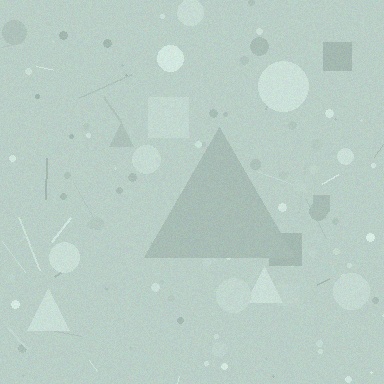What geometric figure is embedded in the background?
A triangle is embedded in the background.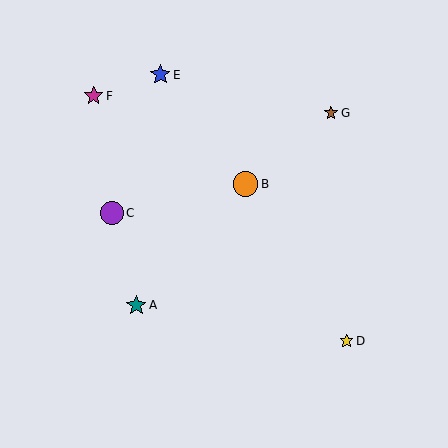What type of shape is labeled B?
Shape B is an orange circle.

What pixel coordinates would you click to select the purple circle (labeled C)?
Click at (112, 213) to select the purple circle C.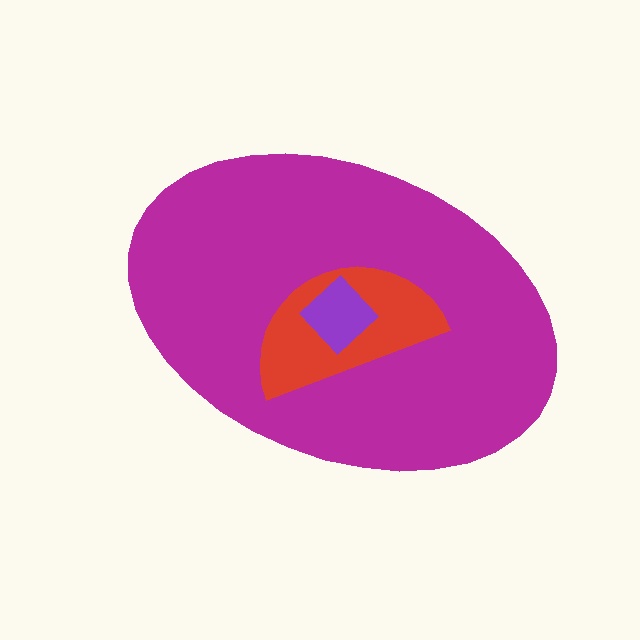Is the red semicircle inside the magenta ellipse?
Yes.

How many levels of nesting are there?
3.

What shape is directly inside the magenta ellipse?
The red semicircle.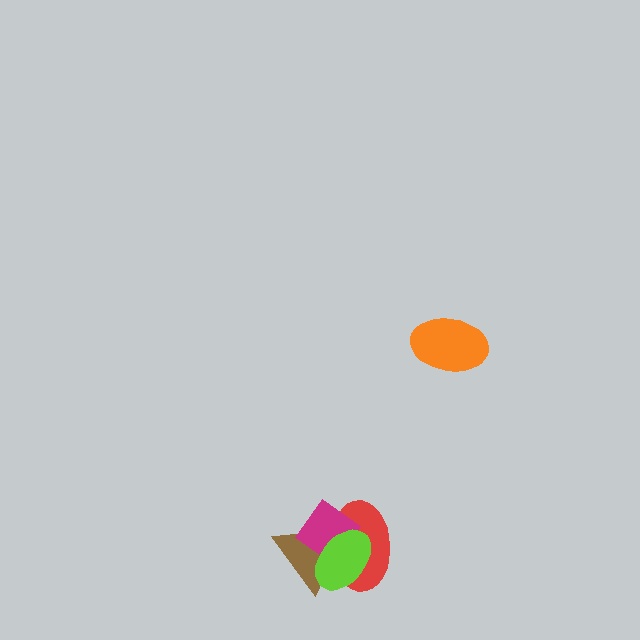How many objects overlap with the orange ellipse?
0 objects overlap with the orange ellipse.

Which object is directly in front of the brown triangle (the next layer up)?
The magenta diamond is directly in front of the brown triangle.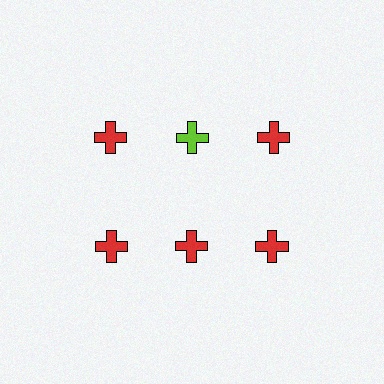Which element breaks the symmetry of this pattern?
The lime cross in the top row, second from left column breaks the symmetry. All other shapes are red crosses.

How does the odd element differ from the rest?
It has a different color: lime instead of red.